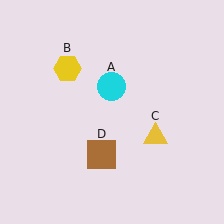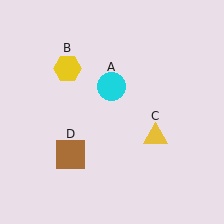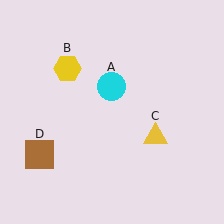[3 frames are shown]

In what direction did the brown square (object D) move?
The brown square (object D) moved left.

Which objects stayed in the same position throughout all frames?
Cyan circle (object A) and yellow hexagon (object B) and yellow triangle (object C) remained stationary.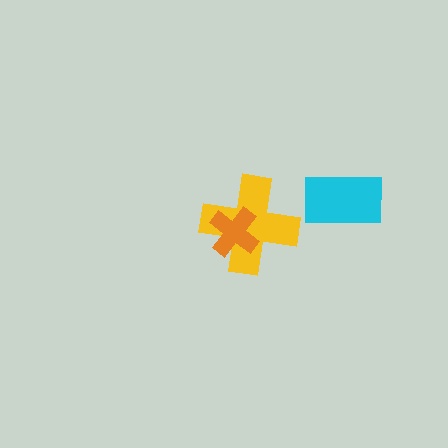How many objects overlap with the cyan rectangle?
0 objects overlap with the cyan rectangle.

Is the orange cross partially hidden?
No, no other shape covers it.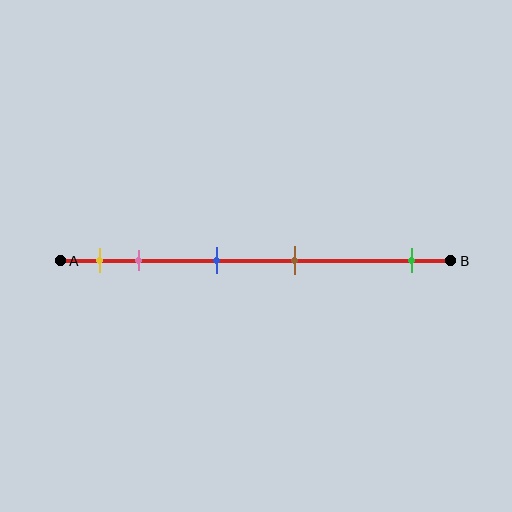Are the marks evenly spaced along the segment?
No, the marks are not evenly spaced.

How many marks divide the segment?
There are 5 marks dividing the segment.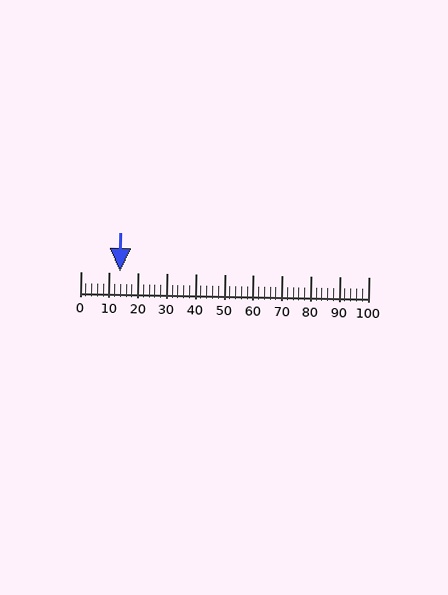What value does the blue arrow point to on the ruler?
The blue arrow points to approximately 14.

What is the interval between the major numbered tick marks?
The major tick marks are spaced 10 units apart.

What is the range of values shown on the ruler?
The ruler shows values from 0 to 100.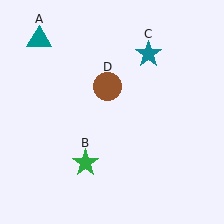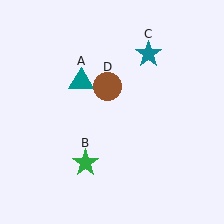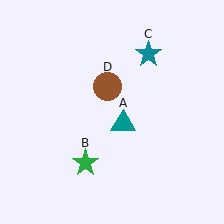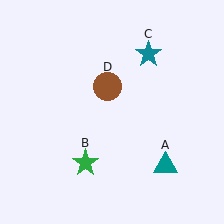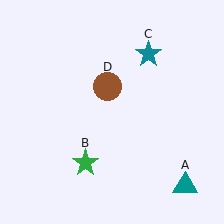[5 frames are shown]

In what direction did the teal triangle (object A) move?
The teal triangle (object A) moved down and to the right.